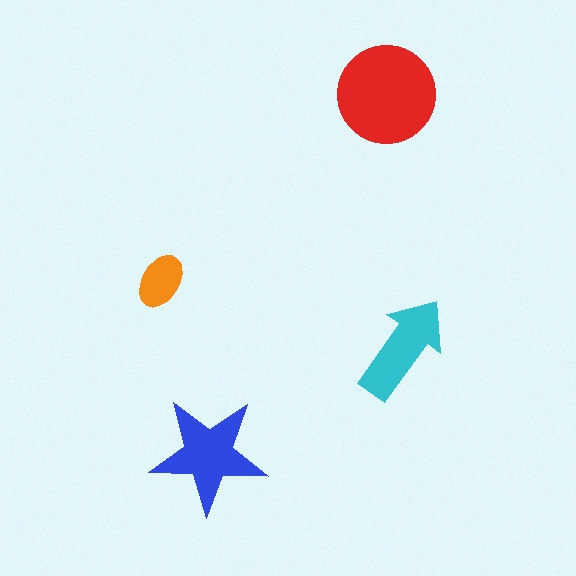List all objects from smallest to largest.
The orange ellipse, the cyan arrow, the blue star, the red circle.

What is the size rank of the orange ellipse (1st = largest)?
4th.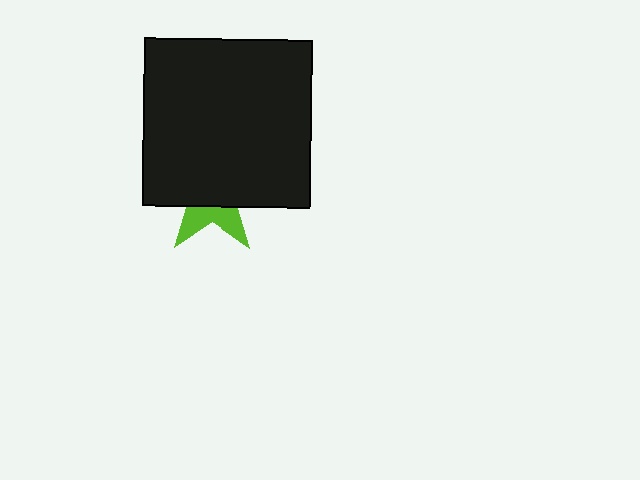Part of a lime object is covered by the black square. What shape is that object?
It is a star.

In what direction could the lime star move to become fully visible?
The lime star could move down. That would shift it out from behind the black square entirely.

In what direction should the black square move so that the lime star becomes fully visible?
The black square should move up. That is the shortest direction to clear the overlap and leave the lime star fully visible.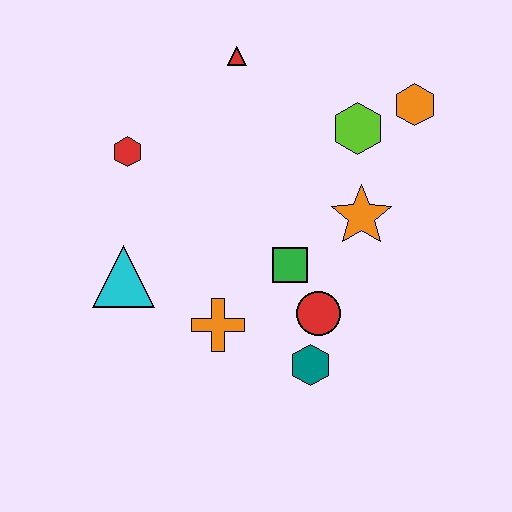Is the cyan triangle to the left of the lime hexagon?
Yes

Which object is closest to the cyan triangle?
The orange cross is closest to the cyan triangle.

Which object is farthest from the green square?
The red triangle is farthest from the green square.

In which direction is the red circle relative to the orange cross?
The red circle is to the right of the orange cross.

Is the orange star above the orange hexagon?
No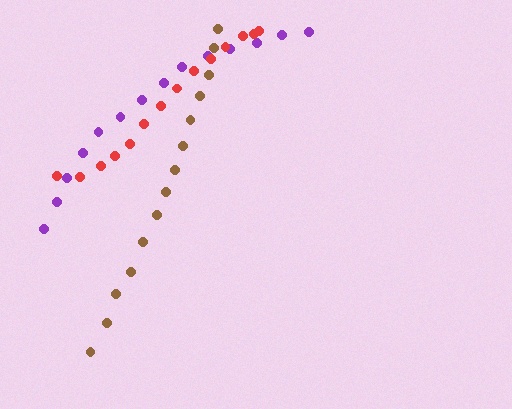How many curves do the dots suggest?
There are 3 distinct paths.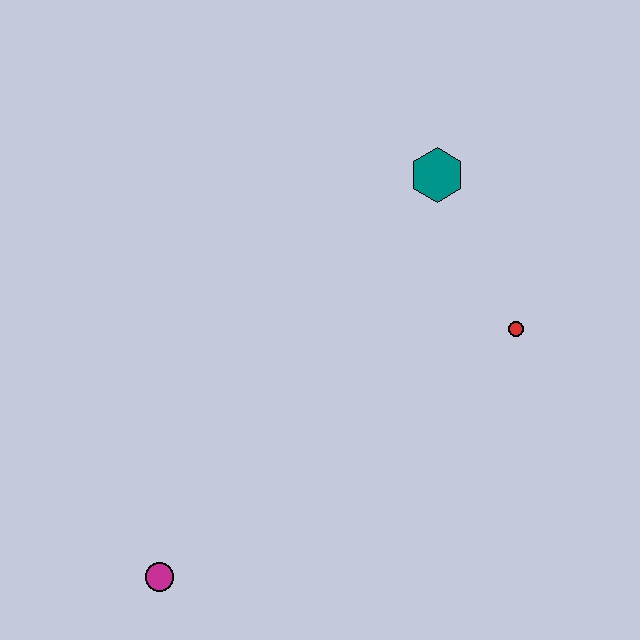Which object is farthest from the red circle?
The magenta circle is farthest from the red circle.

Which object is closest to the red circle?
The teal hexagon is closest to the red circle.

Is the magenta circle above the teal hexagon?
No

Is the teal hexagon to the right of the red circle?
No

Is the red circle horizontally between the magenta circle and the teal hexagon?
No